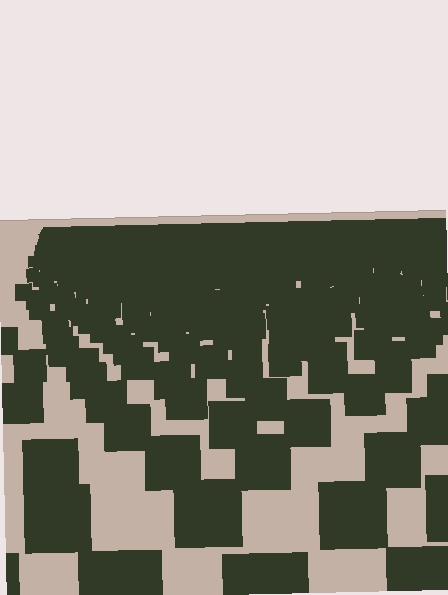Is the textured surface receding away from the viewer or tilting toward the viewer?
The surface is receding away from the viewer. Texture elements get smaller and denser toward the top.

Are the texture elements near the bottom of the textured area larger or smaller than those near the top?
Larger. Near the bottom, elements are closer to the viewer and appear at a bigger on-screen size.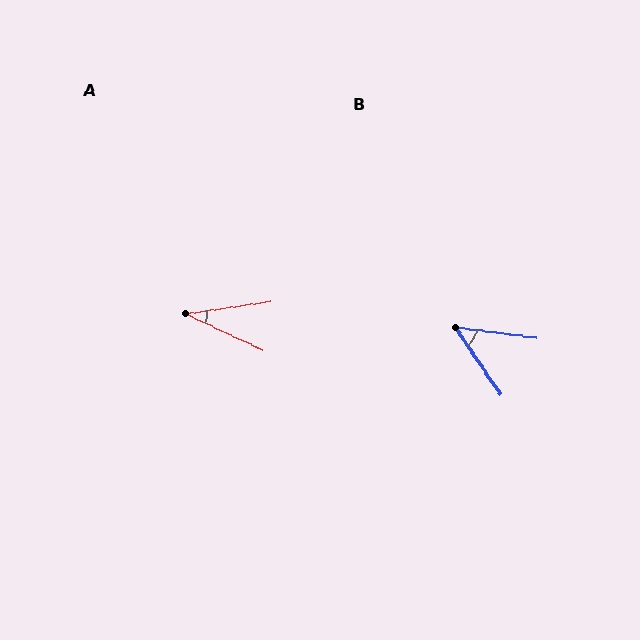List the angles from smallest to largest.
A (34°), B (49°).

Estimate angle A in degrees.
Approximately 34 degrees.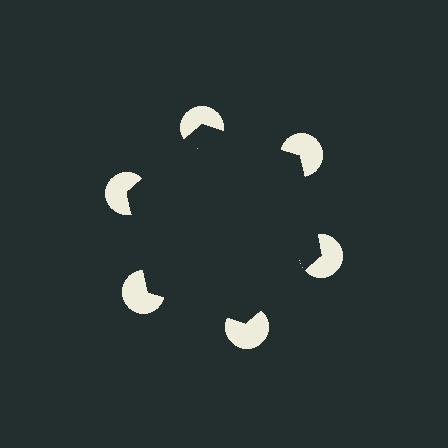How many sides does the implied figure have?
6 sides.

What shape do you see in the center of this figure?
An illusory hexagon — its edges are inferred from the aligned wedge cuts in the pac-man discs, not physically drawn.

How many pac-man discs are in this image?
There are 6 — one at each vertex of the illusory hexagon.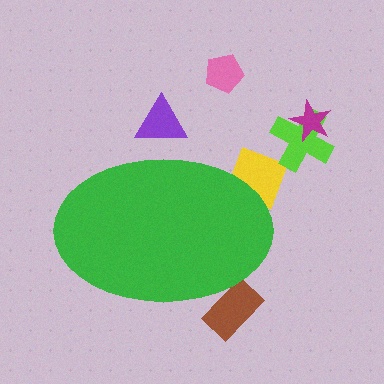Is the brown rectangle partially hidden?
Yes, the brown rectangle is partially hidden behind the green ellipse.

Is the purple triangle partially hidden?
Yes, the purple triangle is partially hidden behind the green ellipse.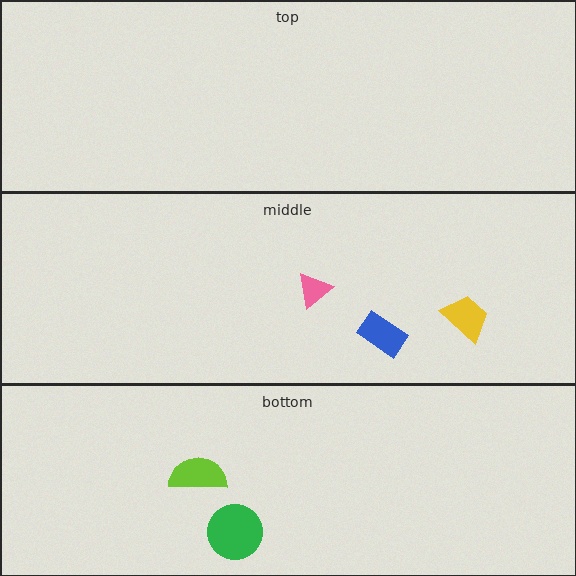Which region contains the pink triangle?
The middle region.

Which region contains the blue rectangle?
The middle region.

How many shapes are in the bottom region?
2.